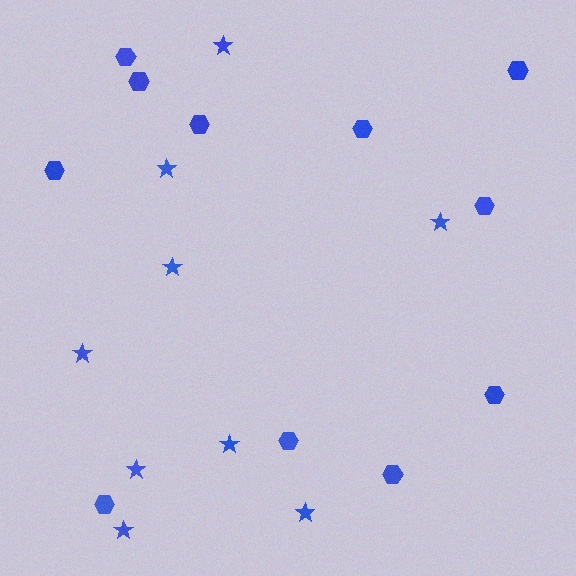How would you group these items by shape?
There are 2 groups: one group of hexagons (11) and one group of stars (9).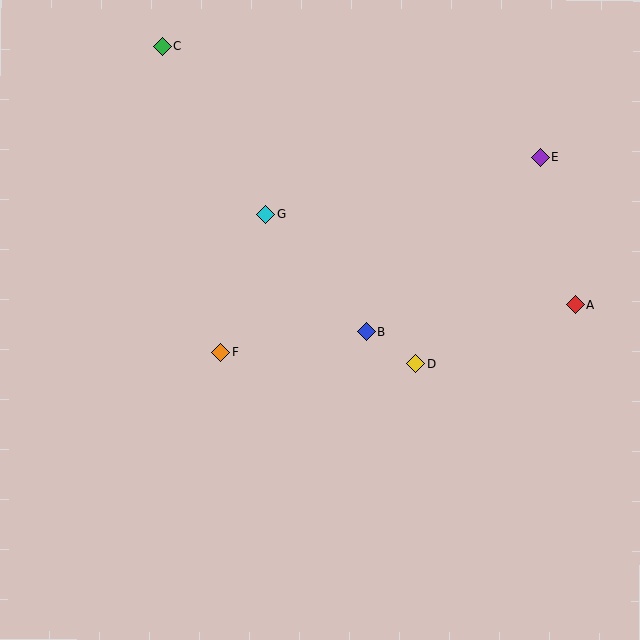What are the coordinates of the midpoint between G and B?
The midpoint between G and B is at (316, 273).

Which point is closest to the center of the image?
Point B at (366, 332) is closest to the center.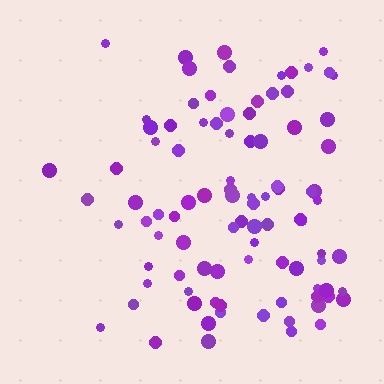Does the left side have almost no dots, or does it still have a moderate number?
Still a moderate number, just noticeably fewer than the right.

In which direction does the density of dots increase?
From left to right, with the right side densest.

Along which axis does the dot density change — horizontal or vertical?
Horizontal.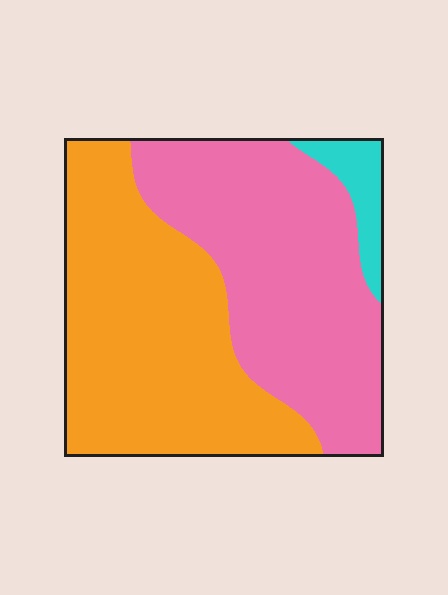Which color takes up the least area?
Cyan, at roughly 5%.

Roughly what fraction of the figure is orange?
Orange takes up about one half (1/2) of the figure.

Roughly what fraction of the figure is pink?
Pink takes up between a third and a half of the figure.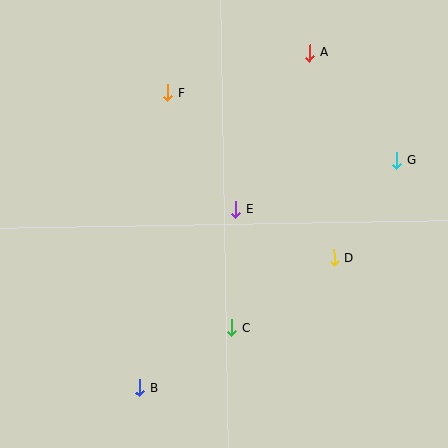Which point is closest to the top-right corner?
Point A is closest to the top-right corner.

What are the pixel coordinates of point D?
Point D is at (334, 258).